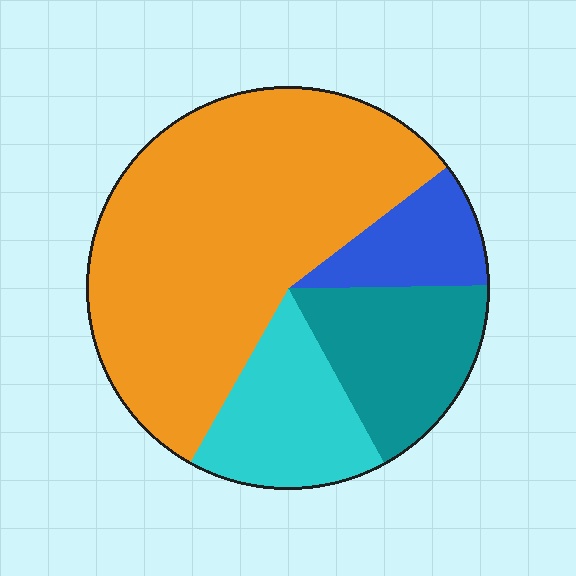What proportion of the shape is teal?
Teal takes up about one sixth (1/6) of the shape.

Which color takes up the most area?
Orange, at roughly 55%.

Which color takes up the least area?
Blue, at roughly 10%.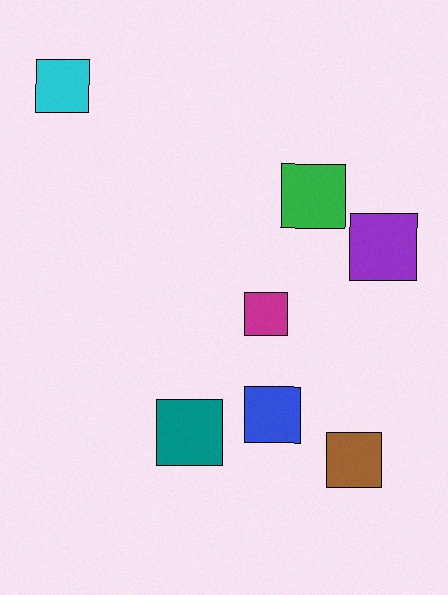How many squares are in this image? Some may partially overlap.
There are 7 squares.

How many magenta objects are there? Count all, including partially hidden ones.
There is 1 magenta object.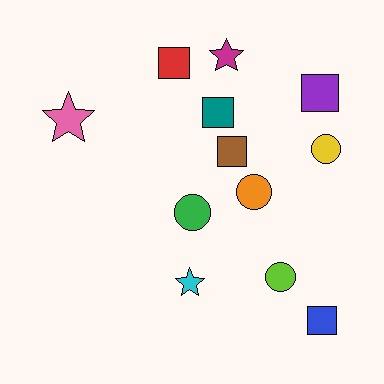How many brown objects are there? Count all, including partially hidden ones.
There is 1 brown object.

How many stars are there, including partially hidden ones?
There are 3 stars.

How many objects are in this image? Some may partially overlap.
There are 12 objects.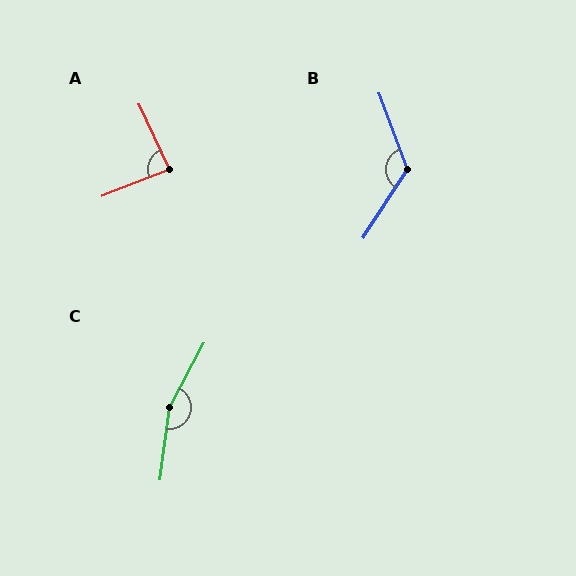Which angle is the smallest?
A, at approximately 86 degrees.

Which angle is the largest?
C, at approximately 159 degrees.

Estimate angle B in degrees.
Approximately 127 degrees.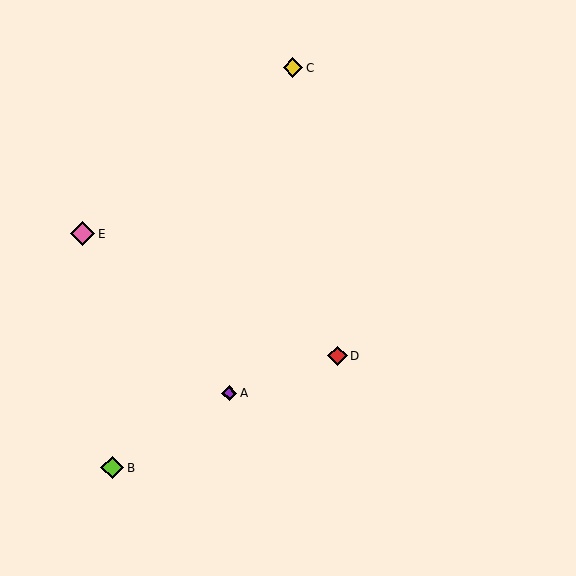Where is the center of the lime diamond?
The center of the lime diamond is at (112, 468).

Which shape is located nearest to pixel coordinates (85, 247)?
The pink diamond (labeled E) at (83, 234) is nearest to that location.